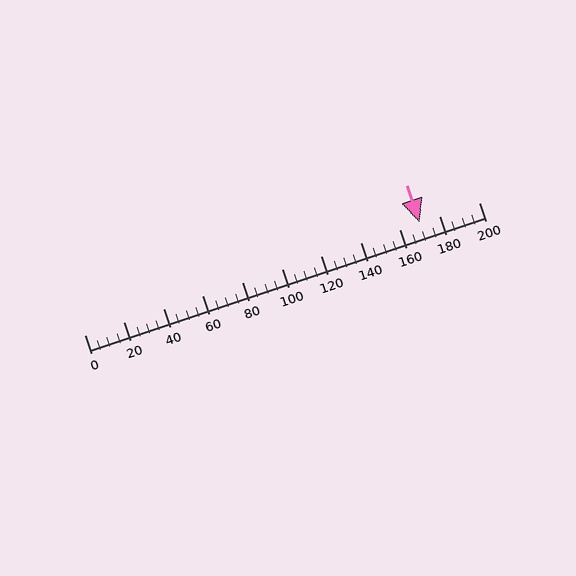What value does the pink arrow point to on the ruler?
The pink arrow points to approximately 170.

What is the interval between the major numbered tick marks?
The major tick marks are spaced 20 units apart.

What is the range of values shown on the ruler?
The ruler shows values from 0 to 200.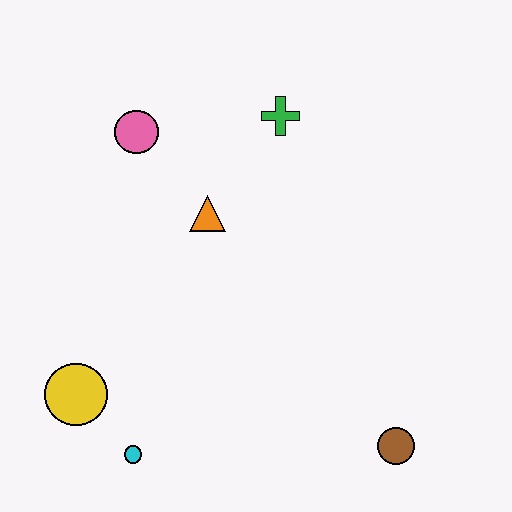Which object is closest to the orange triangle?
The pink circle is closest to the orange triangle.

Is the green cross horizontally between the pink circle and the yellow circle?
No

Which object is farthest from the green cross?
The cyan circle is farthest from the green cross.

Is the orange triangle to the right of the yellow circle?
Yes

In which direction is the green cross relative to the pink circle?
The green cross is to the right of the pink circle.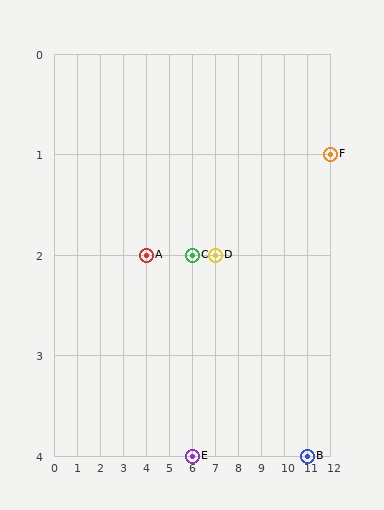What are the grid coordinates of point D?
Point D is at grid coordinates (7, 2).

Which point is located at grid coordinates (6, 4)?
Point E is at (6, 4).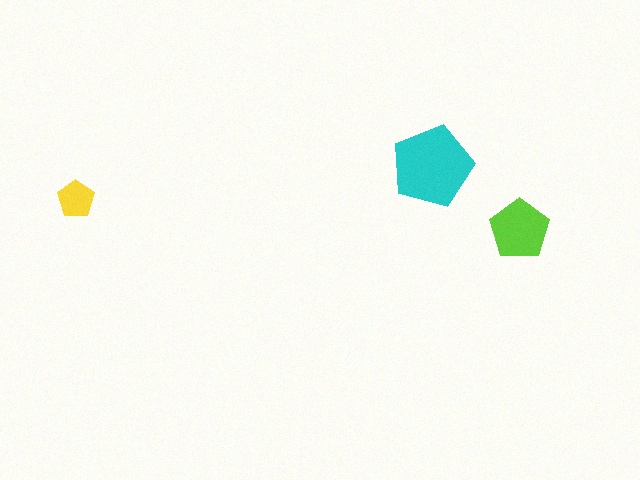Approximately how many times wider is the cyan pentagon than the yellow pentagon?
About 2 times wider.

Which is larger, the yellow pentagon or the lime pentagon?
The lime one.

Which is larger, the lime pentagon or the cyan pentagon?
The cyan one.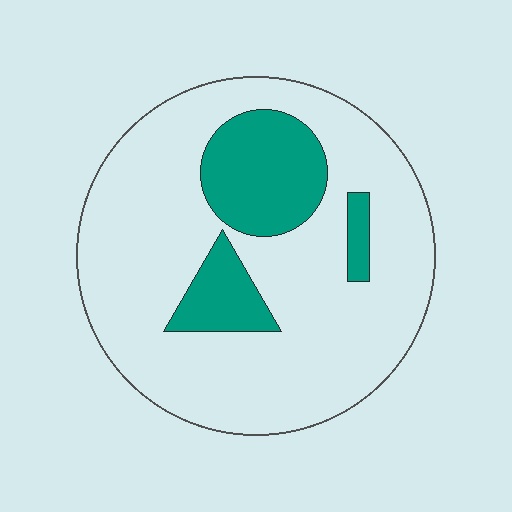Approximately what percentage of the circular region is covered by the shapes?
Approximately 20%.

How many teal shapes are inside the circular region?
3.